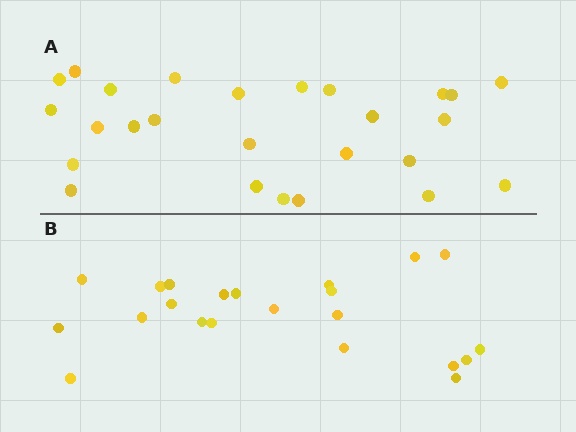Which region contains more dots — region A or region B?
Region A (the top region) has more dots.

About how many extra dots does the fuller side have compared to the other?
Region A has about 4 more dots than region B.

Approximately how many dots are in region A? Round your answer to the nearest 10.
About 30 dots. (The exact count is 26, which rounds to 30.)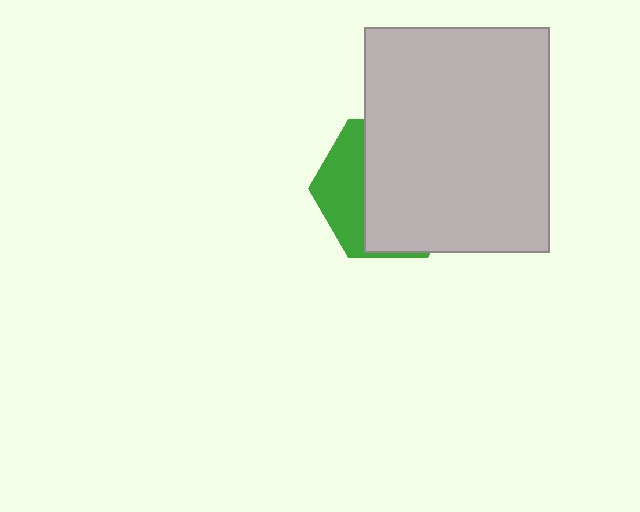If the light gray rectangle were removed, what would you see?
You would see the complete green hexagon.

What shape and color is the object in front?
The object in front is a light gray rectangle.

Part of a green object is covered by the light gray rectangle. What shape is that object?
It is a hexagon.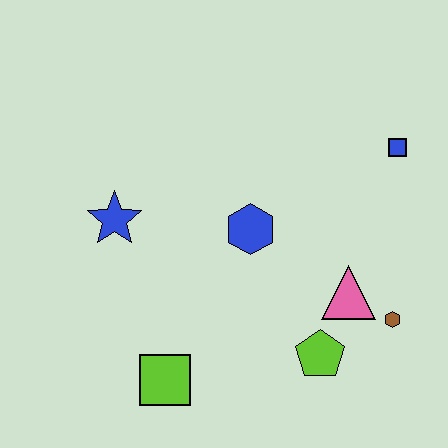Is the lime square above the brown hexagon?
No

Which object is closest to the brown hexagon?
The pink triangle is closest to the brown hexagon.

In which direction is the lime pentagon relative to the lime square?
The lime pentagon is to the right of the lime square.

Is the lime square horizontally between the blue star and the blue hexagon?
Yes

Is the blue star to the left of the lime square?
Yes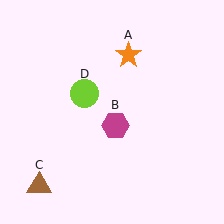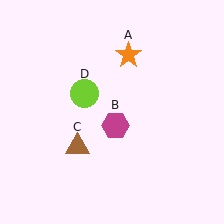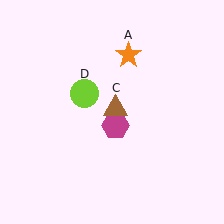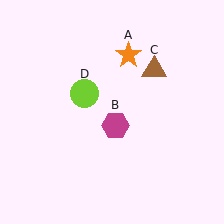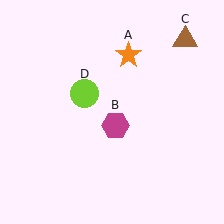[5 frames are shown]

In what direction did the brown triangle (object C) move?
The brown triangle (object C) moved up and to the right.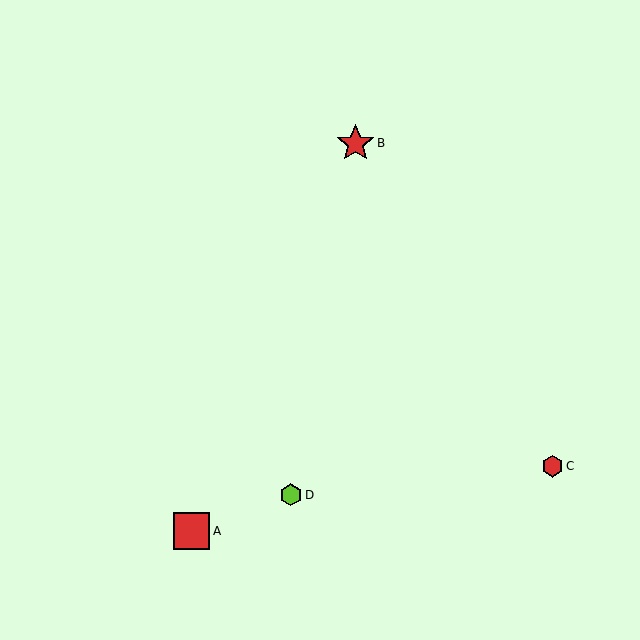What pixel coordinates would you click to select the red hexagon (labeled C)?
Click at (553, 466) to select the red hexagon C.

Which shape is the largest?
The red star (labeled B) is the largest.